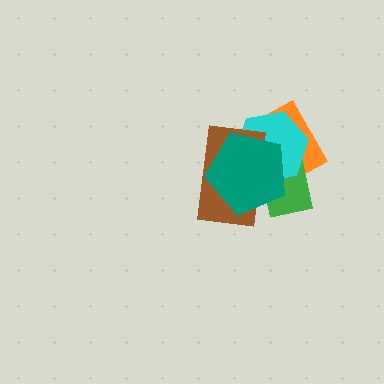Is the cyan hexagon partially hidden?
Yes, it is partially covered by another shape.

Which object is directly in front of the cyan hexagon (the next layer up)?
The brown rectangle is directly in front of the cyan hexagon.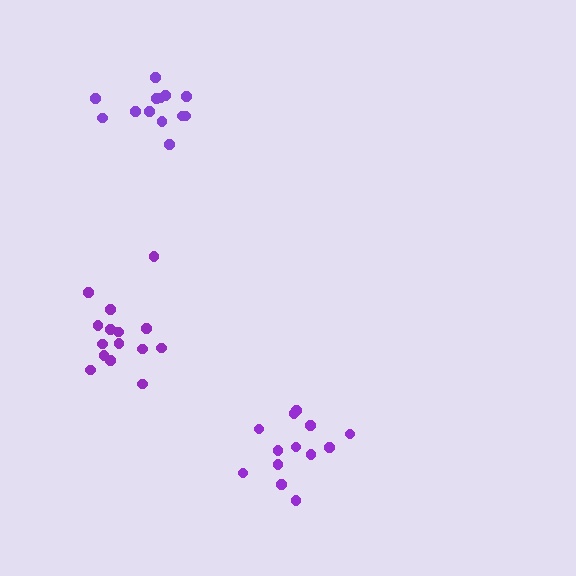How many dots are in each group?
Group 1: 13 dots, Group 2: 13 dots, Group 3: 15 dots (41 total).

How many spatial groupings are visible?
There are 3 spatial groupings.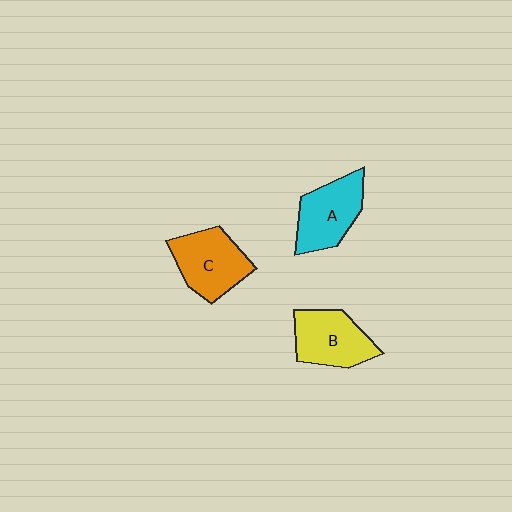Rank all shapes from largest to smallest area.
From largest to smallest: C (orange), B (yellow), A (cyan).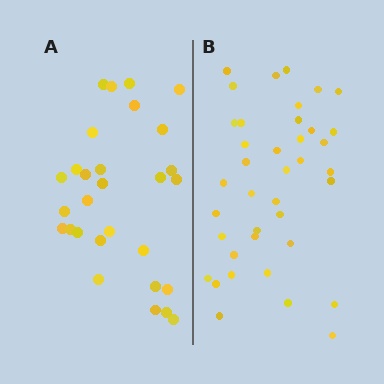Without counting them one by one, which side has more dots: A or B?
Region B (the right region) has more dots.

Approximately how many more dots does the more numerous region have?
Region B has roughly 10 or so more dots than region A.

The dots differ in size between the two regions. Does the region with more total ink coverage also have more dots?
No. Region A has more total ink coverage because its dots are larger, but region B actually contains more individual dots. Total area can be misleading — the number of items is what matters here.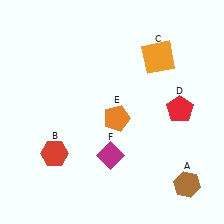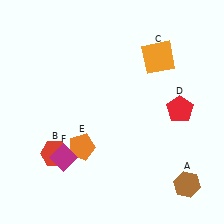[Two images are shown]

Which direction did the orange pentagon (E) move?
The orange pentagon (E) moved left.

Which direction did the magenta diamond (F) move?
The magenta diamond (F) moved left.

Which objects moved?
The objects that moved are: the orange pentagon (E), the magenta diamond (F).